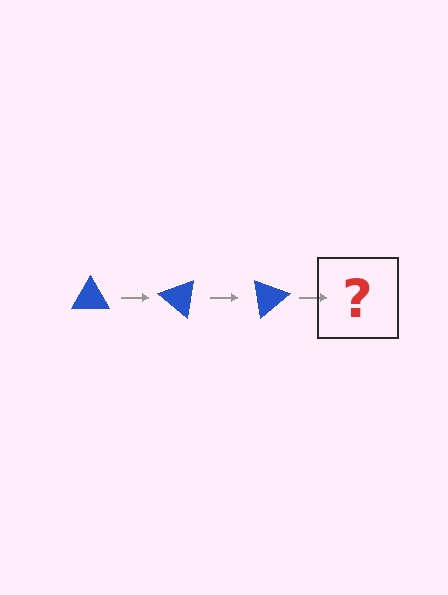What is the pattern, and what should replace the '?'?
The pattern is that the triangle rotates 40 degrees each step. The '?' should be a blue triangle rotated 120 degrees.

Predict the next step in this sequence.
The next step is a blue triangle rotated 120 degrees.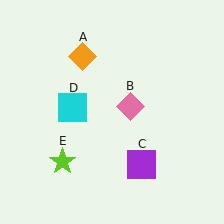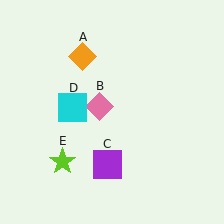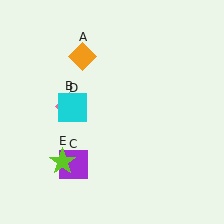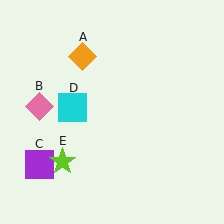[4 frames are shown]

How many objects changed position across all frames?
2 objects changed position: pink diamond (object B), purple square (object C).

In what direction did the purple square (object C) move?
The purple square (object C) moved left.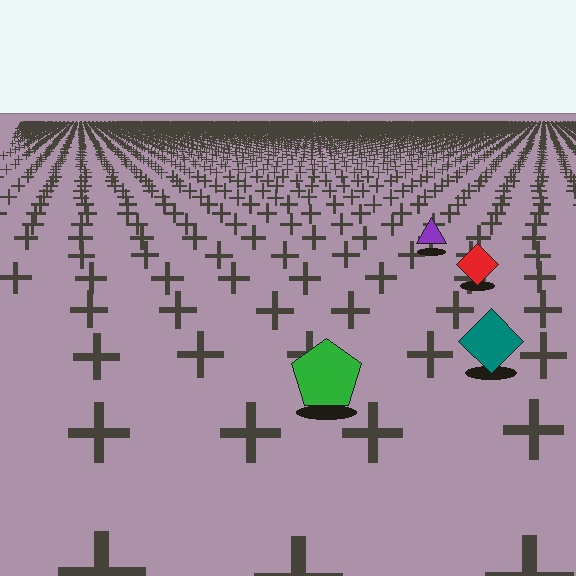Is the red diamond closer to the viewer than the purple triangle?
Yes. The red diamond is closer — you can tell from the texture gradient: the ground texture is coarser near it.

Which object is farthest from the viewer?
The purple triangle is farthest from the viewer. It appears smaller and the ground texture around it is denser.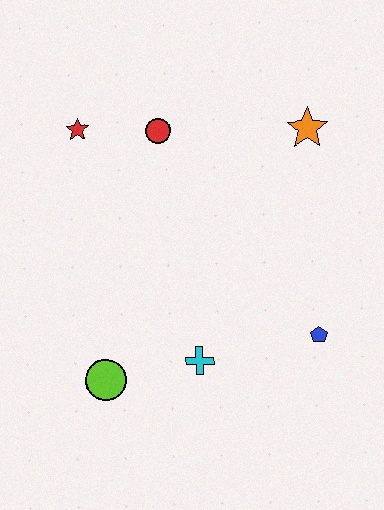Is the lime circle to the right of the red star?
Yes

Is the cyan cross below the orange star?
Yes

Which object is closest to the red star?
The red circle is closest to the red star.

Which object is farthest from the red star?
The blue pentagon is farthest from the red star.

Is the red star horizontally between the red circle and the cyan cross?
No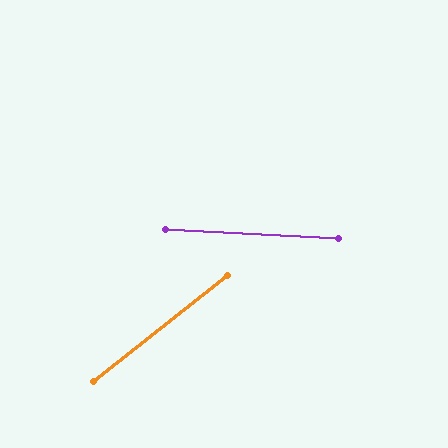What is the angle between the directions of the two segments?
Approximately 41 degrees.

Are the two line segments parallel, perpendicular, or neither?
Neither parallel nor perpendicular — they differ by about 41°.